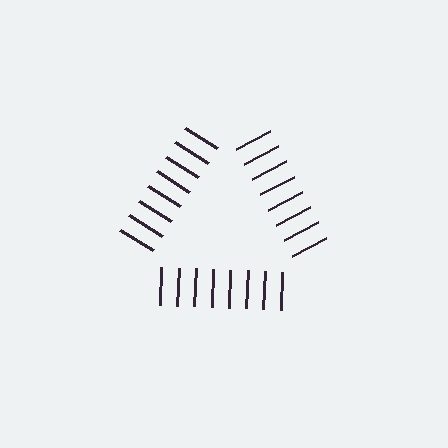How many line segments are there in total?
24 — 8 along each of the 3 edges.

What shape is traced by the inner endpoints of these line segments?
An illusory triangle — the line segments terminate on its edges but no continuous stroke is drawn.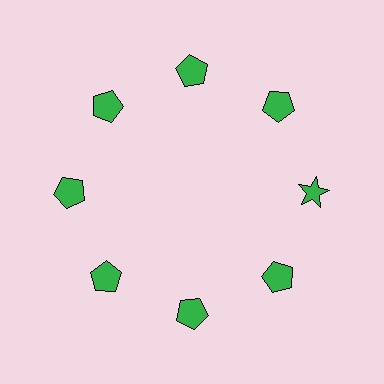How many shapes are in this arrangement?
There are 8 shapes arranged in a ring pattern.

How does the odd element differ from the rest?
It has a different shape: star instead of pentagon.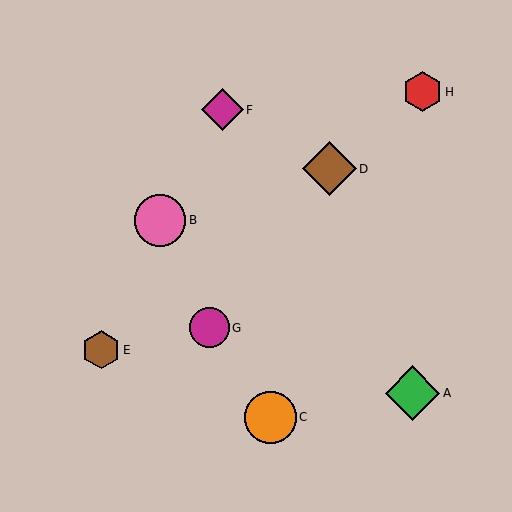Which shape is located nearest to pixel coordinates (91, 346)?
The brown hexagon (labeled E) at (101, 350) is nearest to that location.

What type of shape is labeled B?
Shape B is a pink circle.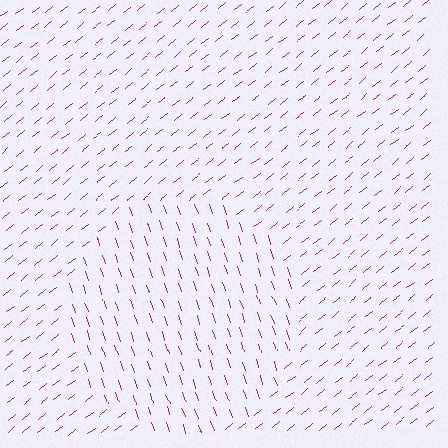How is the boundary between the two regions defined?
The boundary is defined purely by a change in line orientation (approximately 70 degrees difference). All lines are the same color and thickness.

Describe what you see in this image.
The image is filled with small purple line segments. A circle region in the image has lines oriented differently from the surrounding lines, creating a visible texture boundary.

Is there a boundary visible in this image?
Yes, there is a texture boundary formed by a change in line orientation.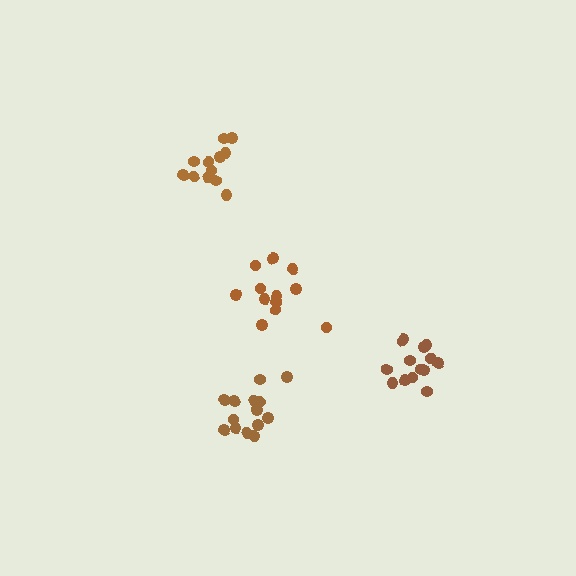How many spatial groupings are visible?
There are 4 spatial groupings.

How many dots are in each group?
Group 1: 15 dots, Group 2: 14 dots, Group 3: 12 dots, Group 4: 12 dots (53 total).